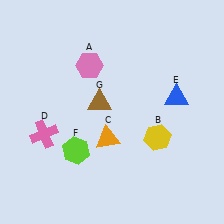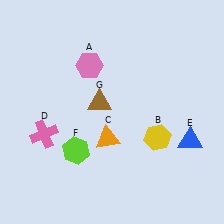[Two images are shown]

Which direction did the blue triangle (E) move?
The blue triangle (E) moved down.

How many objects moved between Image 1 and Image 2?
1 object moved between the two images.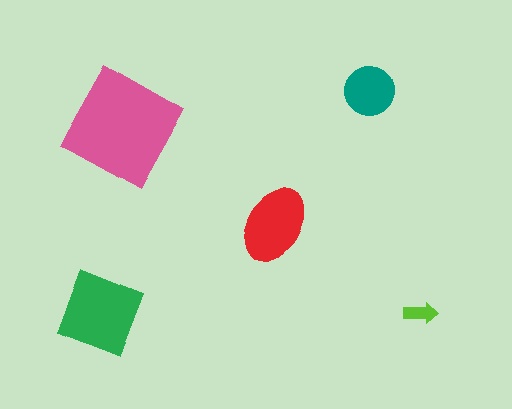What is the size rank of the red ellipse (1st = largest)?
3rd.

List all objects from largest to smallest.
The pink square, the green diamond, the red ellipse, the teal circle, the lime arrow.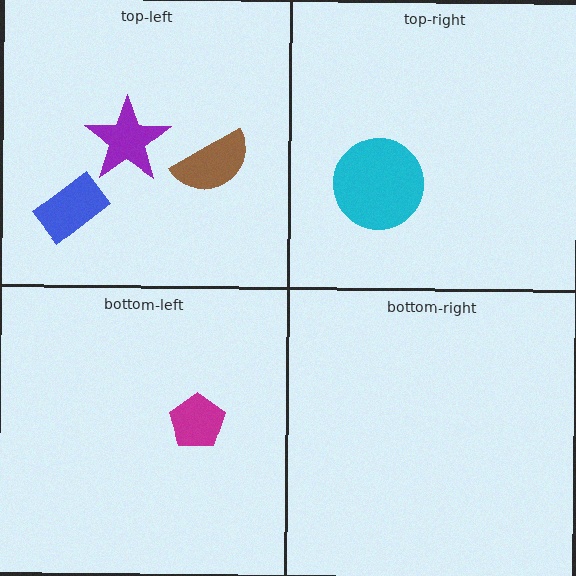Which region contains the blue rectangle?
The top-left region.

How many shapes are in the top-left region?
3.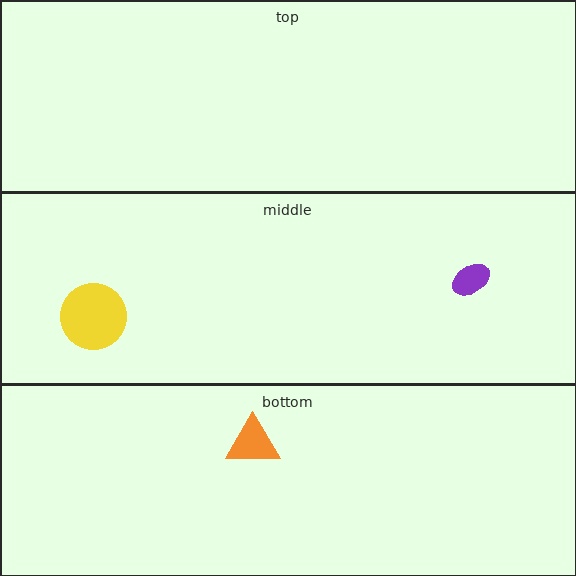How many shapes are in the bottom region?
1.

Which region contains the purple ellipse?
The middle region.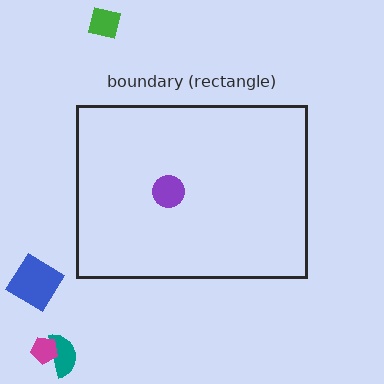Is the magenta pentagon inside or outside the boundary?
Outside.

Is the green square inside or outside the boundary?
Outside.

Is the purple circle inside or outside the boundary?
Inside.